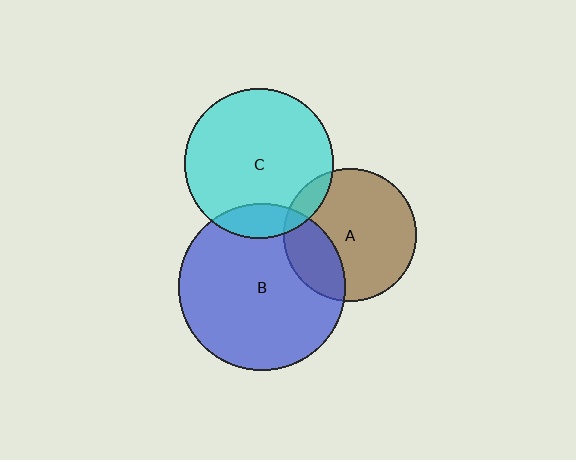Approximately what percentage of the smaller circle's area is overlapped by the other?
Approximately 10%.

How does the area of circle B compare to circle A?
Approximately 1.6 times.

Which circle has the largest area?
Circle B (blue).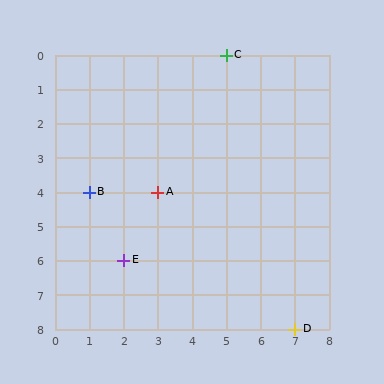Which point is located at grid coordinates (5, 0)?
Point C is at (5, 0).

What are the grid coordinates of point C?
Point C is at grid coordinates (5, 0).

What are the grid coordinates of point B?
Point B is at grid coordinates (1, 4).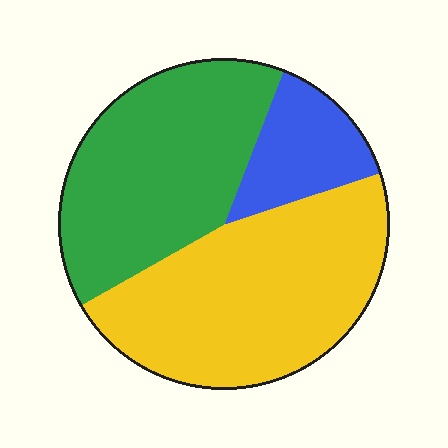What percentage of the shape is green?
Green takes up about two fifths (2/5) of the shape.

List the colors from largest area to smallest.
From largest to smallest: yellow, green, blue.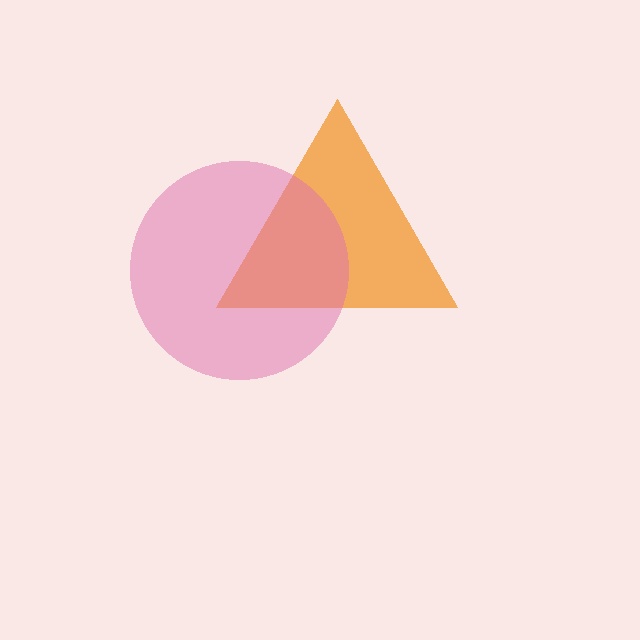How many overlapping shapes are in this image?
There are 2 overlapping shapes in the image.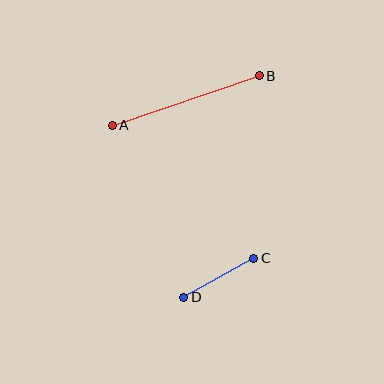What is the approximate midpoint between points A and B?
The midpoint is at approximately (186, 101) pixels.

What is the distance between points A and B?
The distance is approximately 155 pixels.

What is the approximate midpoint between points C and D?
The midpoint is at approximately (219, 278) pixels.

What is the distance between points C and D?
The distance is approximately 80 pixels.